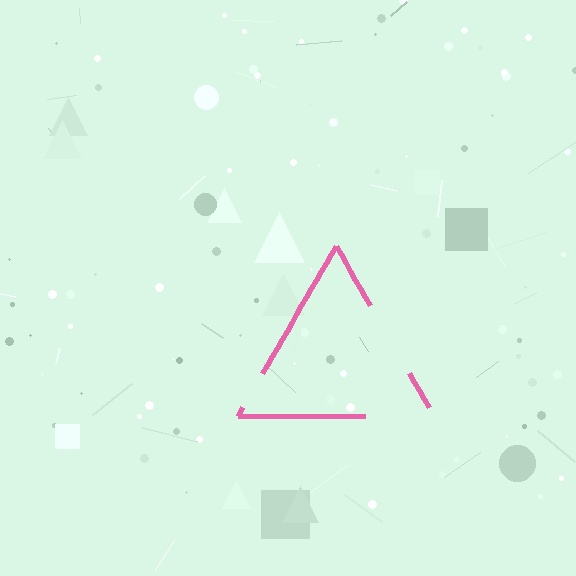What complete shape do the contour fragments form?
The contour fragments form a triangle.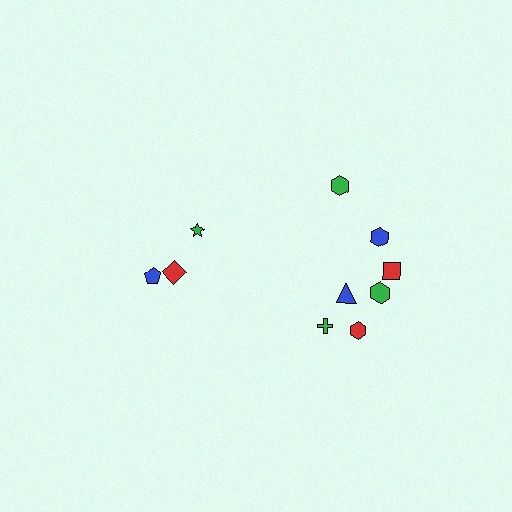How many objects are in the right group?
There are 7 objects.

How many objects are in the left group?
There are 3 objects.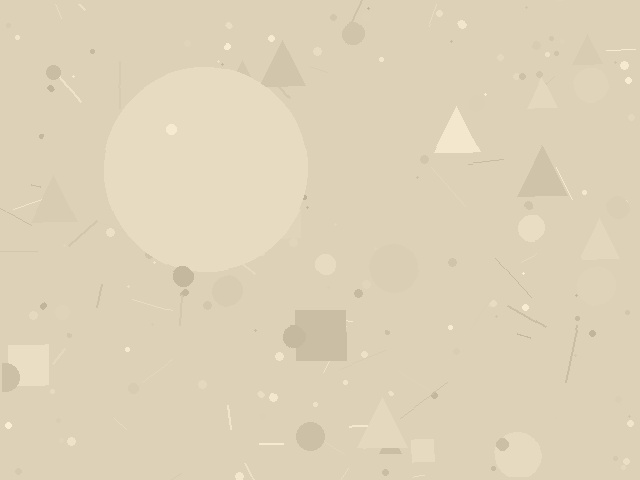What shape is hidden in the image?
A circle is hidden in the image.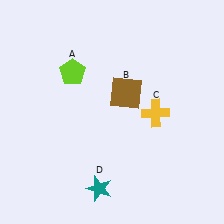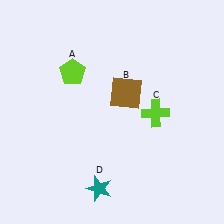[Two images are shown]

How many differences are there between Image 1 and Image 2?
There is 1 difference between the two images.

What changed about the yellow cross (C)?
In Image 1, C is yellow. In Image 2, it changed to lime.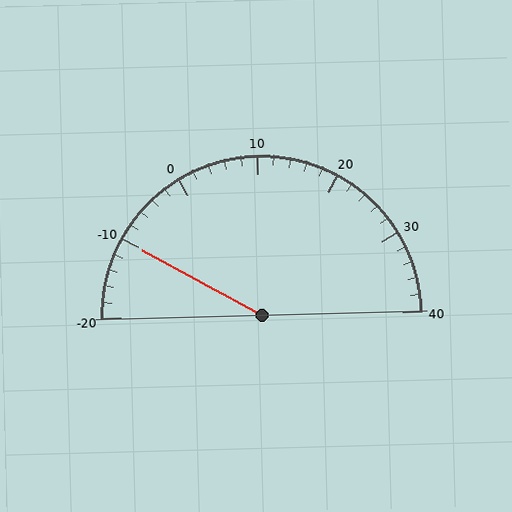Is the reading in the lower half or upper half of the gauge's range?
The reading is in the lower half of the range (-20 to 40).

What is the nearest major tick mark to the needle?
The nearest major tick mark is -10.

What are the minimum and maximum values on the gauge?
The gauge ranges from -20 to 40.